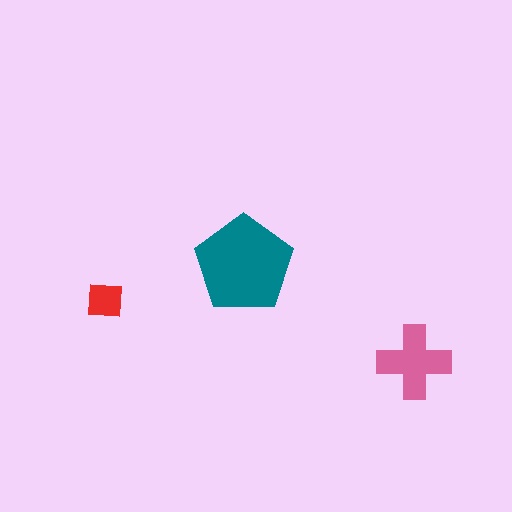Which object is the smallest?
The red square.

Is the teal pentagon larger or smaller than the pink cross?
Larger.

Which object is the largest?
The teal pentagon.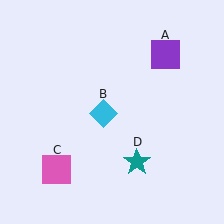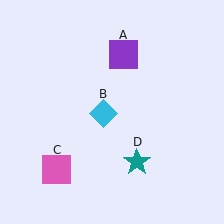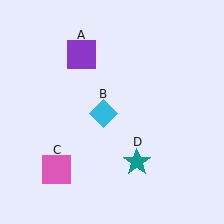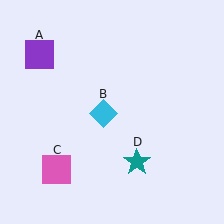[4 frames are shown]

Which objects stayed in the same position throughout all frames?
Cyan diamond (object B) and pink square (object C) and teal star (object D) remained stationary.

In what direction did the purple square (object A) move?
The purple square (object A) moved left.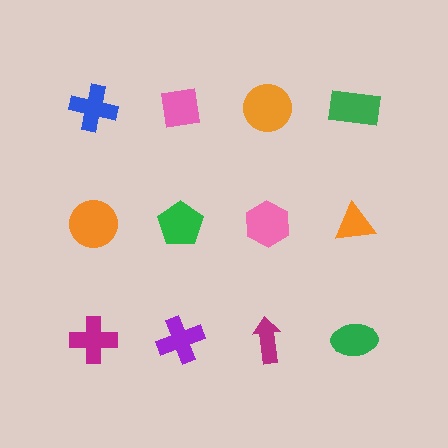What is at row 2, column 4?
An orange triangle.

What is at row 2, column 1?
An orange circle.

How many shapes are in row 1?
4 shapes.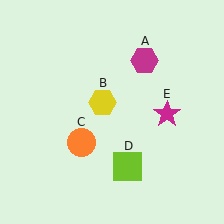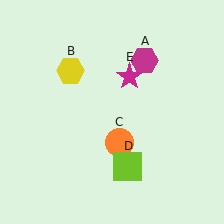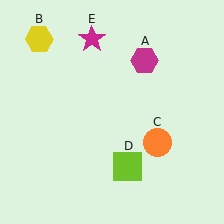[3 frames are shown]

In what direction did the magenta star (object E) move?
The magenta star (object E) moved up and to the left.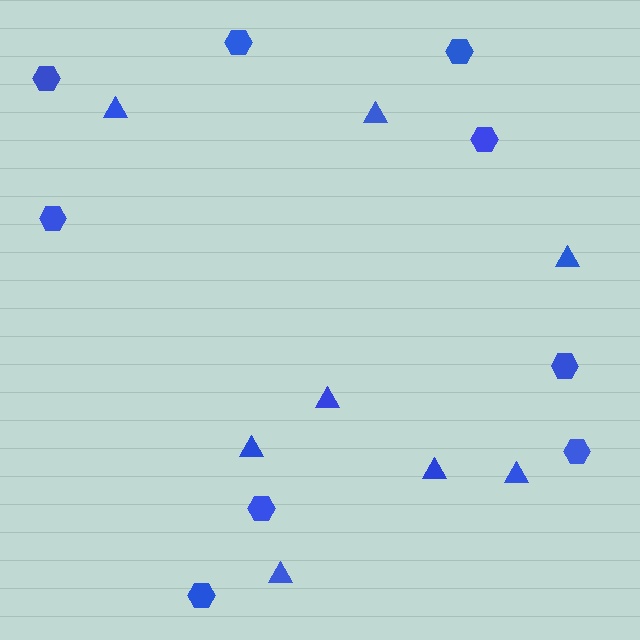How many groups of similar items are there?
There are 2 groups: one group of hexagons (9) and one group of triangles (8).